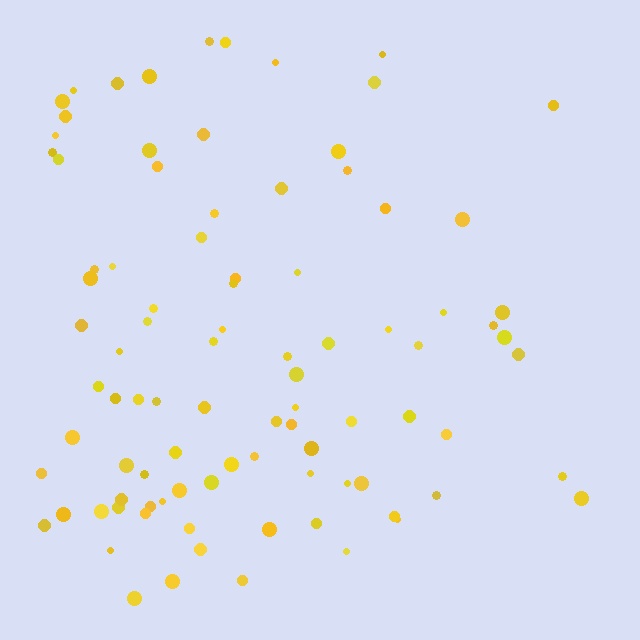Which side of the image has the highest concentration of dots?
The left.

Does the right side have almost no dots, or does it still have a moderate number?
Still a moderate number, just noticeably fewer than the left.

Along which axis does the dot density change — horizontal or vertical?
Horizontal.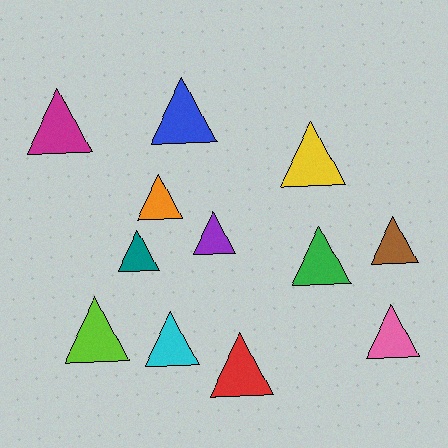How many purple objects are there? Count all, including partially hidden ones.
There is 1 purple object.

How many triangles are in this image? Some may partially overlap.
There are 12 triangles.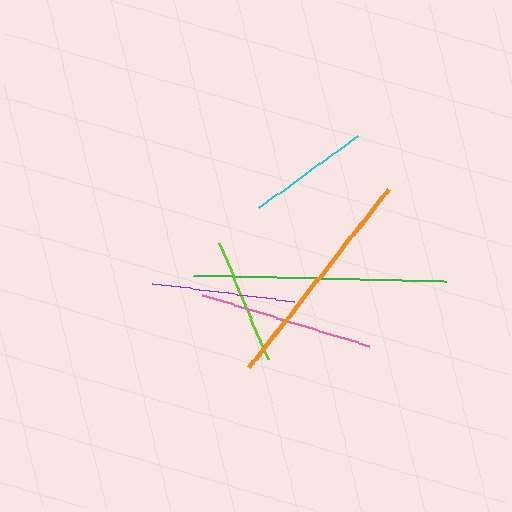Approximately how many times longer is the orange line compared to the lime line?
The orange line is approximately 1.8 times the length of the lime line.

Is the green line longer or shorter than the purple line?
The green line is longer than the purple line.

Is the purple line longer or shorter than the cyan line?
The purple line is longer than the cyan line.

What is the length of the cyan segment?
The cyan segment is approximately 122 pixels long.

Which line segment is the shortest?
The cyan line is the shortest at approximately 122 pixels.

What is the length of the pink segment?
The pink segment is approximately 174 pixels long.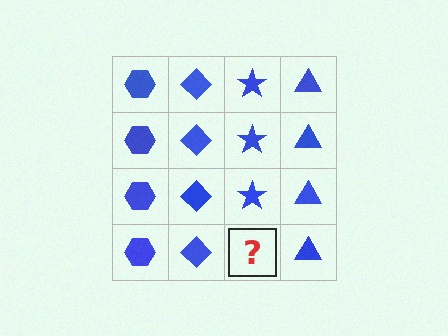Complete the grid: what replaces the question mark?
The question mark should be replaced with a blue star.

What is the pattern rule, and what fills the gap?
The rule is that each column has a consistent shape. The gap should be filled with a blue star.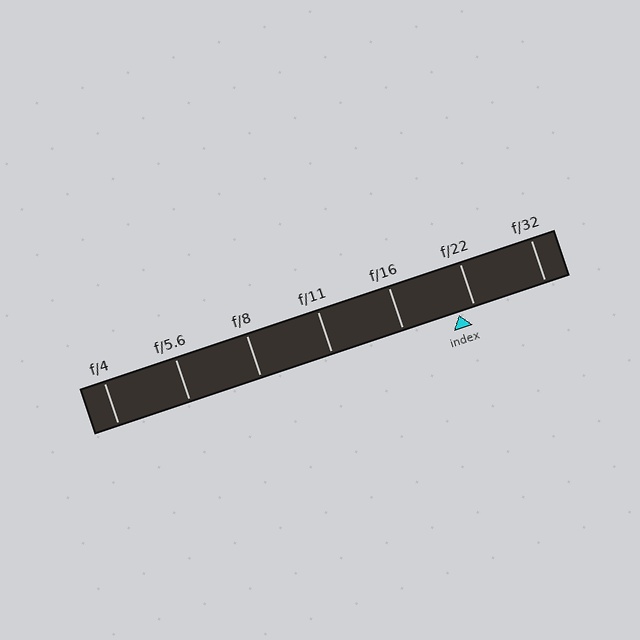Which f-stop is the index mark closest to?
The index mark is closest to f/22.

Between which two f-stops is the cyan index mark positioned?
The index mark is between f/16 and f/22.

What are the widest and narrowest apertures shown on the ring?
The widest aperture shown is f/4 and the narrowest is f/32.